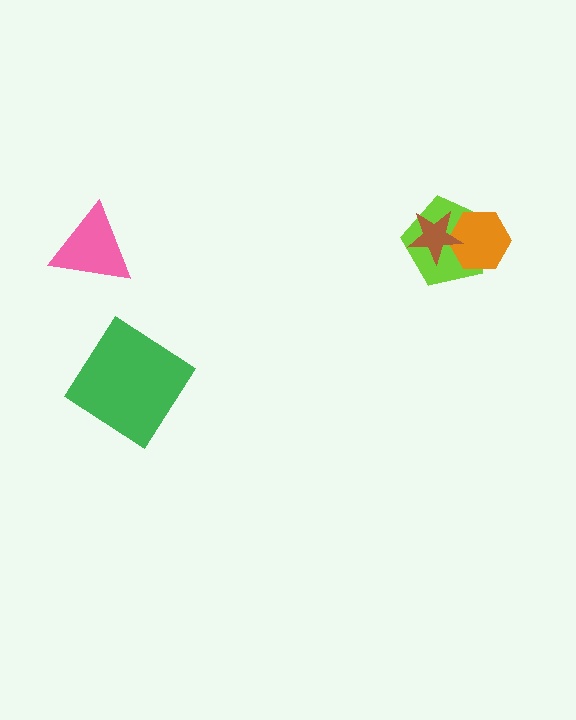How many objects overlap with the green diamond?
0 objects overlap with the green diamond.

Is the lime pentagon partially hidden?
Yes, it is partially covered by another shape.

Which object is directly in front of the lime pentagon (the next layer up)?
The orange hexagon is directly in front of the lime pentagon.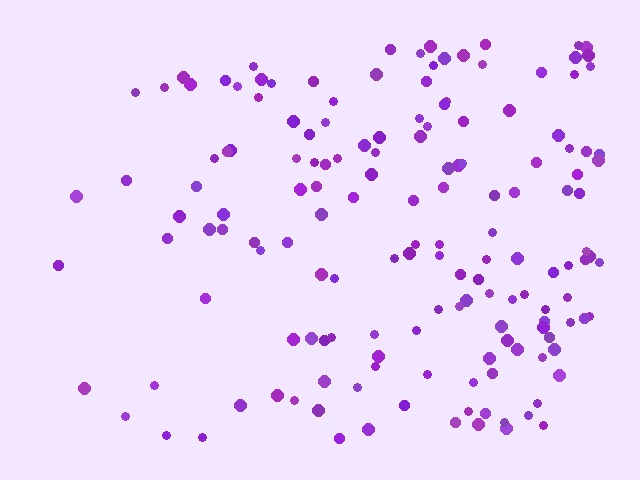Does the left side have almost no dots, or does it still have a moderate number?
Still a moderate number, just noticeably fewer than the right.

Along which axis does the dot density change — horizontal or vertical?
Horizontal.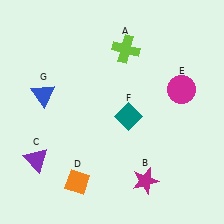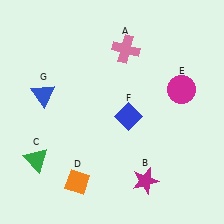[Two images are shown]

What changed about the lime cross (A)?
In Image 1, A is lime. In Image 2, it changed to pink.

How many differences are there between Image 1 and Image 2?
There are 3 differences between the two images.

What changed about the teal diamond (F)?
In Image 1, F is teal. In Image 2, it changed to blue.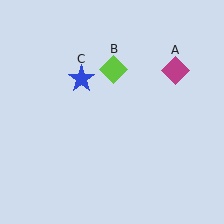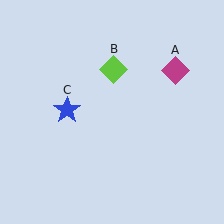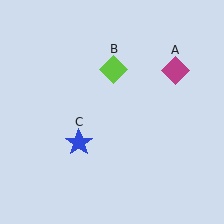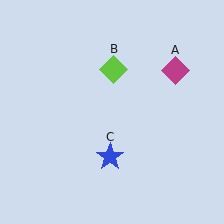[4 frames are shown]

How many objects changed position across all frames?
1 object changed position: blue star (object C).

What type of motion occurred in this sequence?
The blue star (object C) rotated counterclockwise around the center of the scene.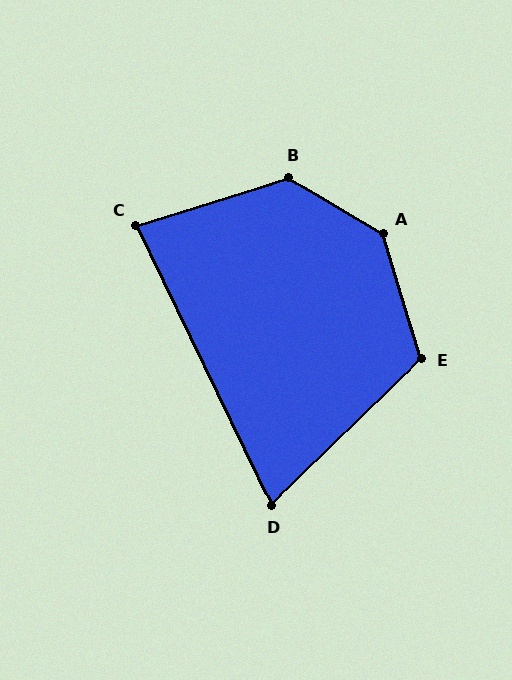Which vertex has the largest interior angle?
A, at approximately 137 degrees.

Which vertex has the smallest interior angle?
D, at approximately 72 degrees.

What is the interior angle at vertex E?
Approximately 118 degrees (obtuse).